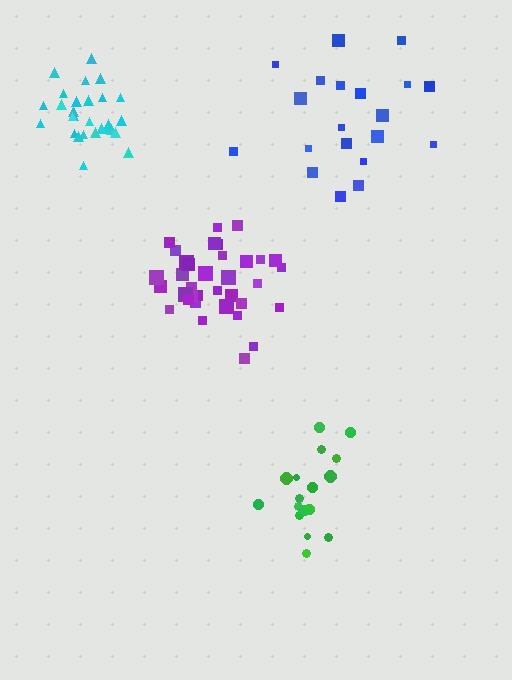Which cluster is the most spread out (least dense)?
Blue.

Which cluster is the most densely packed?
Cyan.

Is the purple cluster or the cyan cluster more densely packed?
Cyan.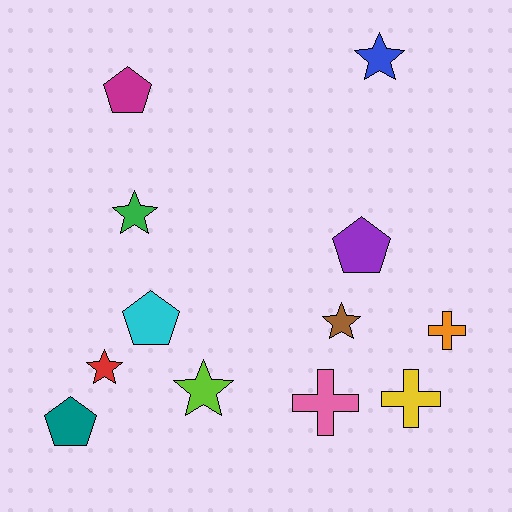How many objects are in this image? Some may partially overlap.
There are 12 objects.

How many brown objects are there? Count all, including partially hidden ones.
There is 1 brown object.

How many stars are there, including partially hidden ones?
There are 5 stars.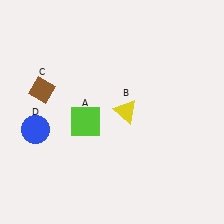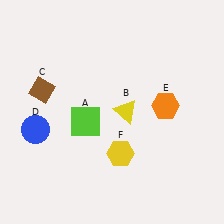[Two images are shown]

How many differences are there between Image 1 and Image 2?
There are 2 differences between the two images.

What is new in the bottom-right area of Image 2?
A yellow hexagon (F) was added in the bottom-right area of Image 2.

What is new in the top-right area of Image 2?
An orange hexagon (E) was added in the top-right area of Image 2.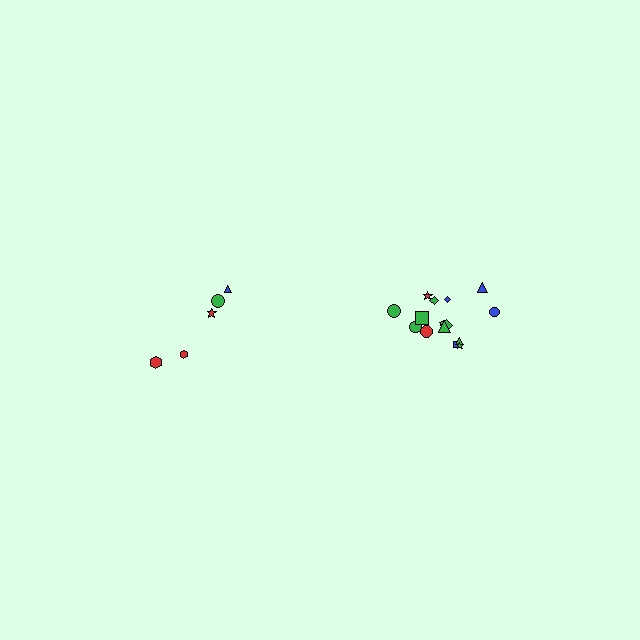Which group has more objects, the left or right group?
The right group.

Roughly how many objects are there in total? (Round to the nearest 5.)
Roughly 20 objects in total.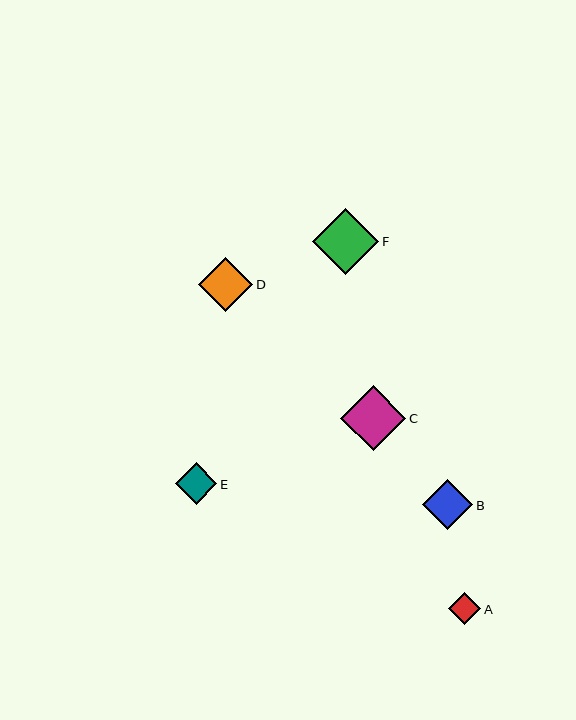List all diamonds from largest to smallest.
From largest to smallest: F, C, D, B, E, A.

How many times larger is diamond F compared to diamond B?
Diamond F is approximately 1.3 times the size of diamond B.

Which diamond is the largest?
Diamond F is the largest with a size of approximately 66 pixels.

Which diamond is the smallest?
Diamond A is the smallest with a size of approximately 32 pixels.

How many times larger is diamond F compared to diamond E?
Diamond F is approximately 1.6 times the size of diamond E.